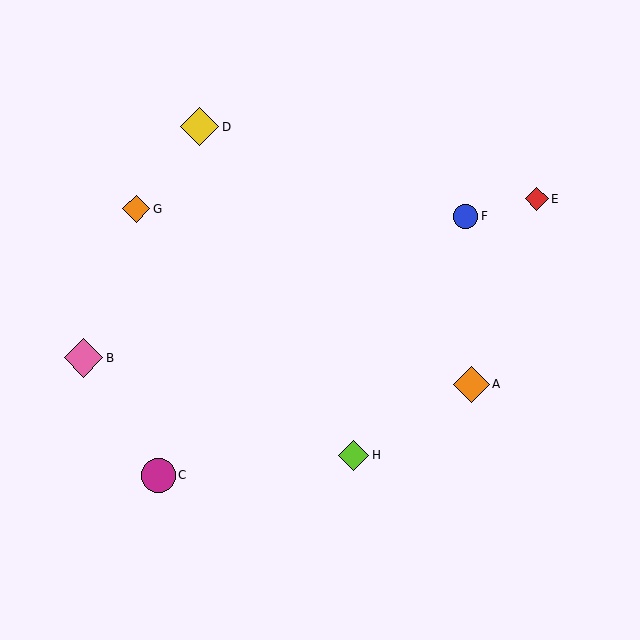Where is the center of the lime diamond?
The center of the lime diamond is at (354, 455).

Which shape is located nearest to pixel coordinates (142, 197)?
The orange diamond (labeled G) at (136, 209) is nearest to that location.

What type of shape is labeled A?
Shape A is an orange diamond.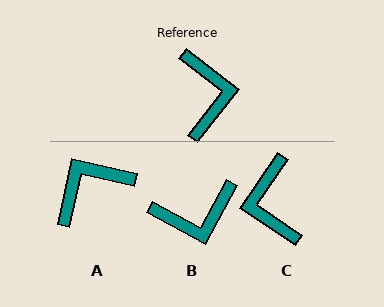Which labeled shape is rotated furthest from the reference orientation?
C, about 176 degrees away.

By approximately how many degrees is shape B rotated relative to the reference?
Approximately 81 degrees clockwise.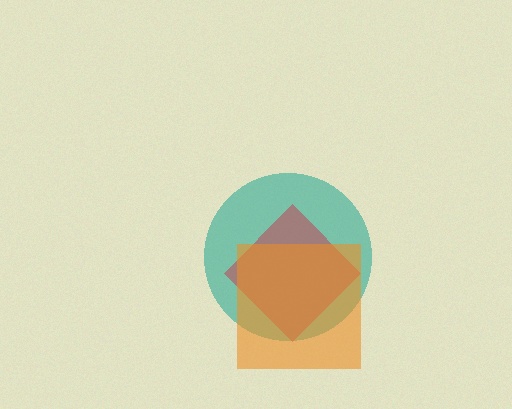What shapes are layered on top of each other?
The layered shapes are: a teal circle, a red diamond, an orange square.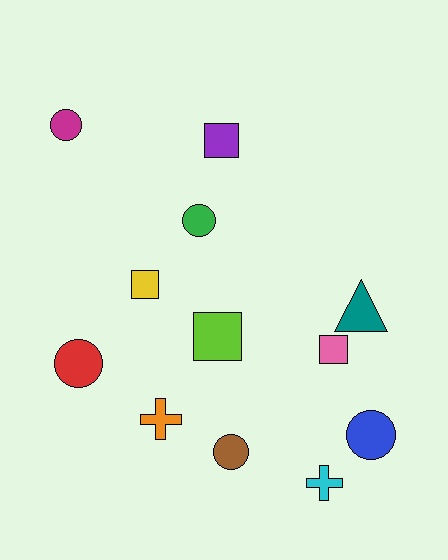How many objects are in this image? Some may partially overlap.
There are 12 objects.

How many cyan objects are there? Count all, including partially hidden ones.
There is 1 cyan object.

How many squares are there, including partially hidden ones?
There are 4 squares.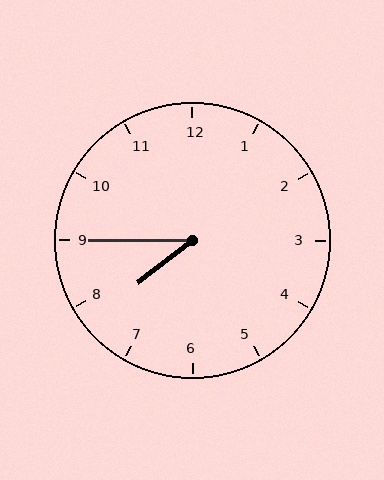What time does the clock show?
7:45.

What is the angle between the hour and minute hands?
Approximately 38 degrees.